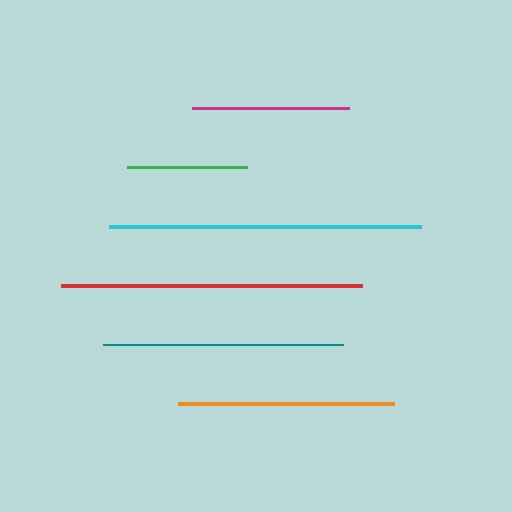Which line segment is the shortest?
The green line is the shortest at approximately 120 pixels.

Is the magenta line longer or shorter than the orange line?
The orange line is longer than the magenta line.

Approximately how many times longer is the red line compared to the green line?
The red line is approximately 2.5 times the length of the green line.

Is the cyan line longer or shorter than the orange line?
The cyan line is longer than the orange line.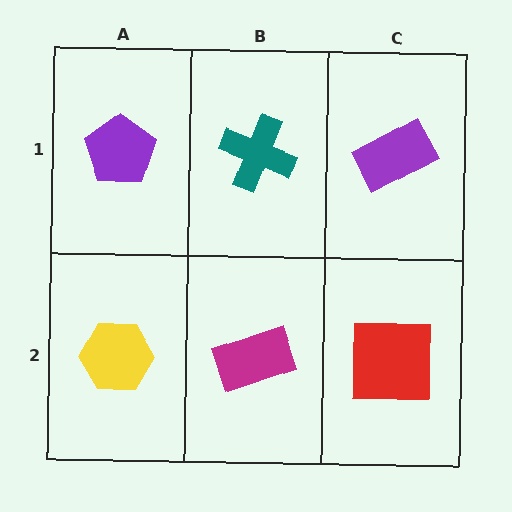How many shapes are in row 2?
3 shapes.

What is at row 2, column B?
A magenta rectangle.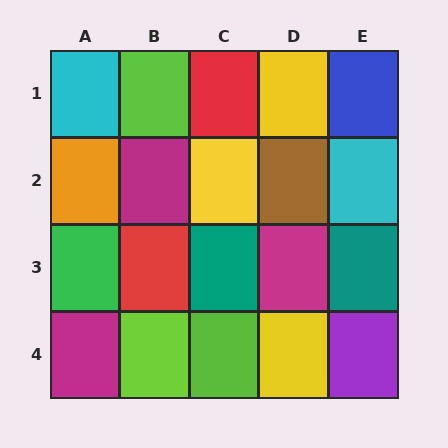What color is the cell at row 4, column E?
Purple.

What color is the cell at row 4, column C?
Lime.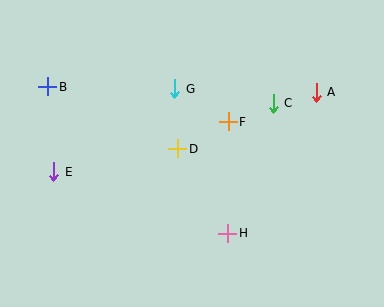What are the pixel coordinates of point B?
Point B is at (48, 87).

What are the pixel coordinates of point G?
Point G is at (175, 89).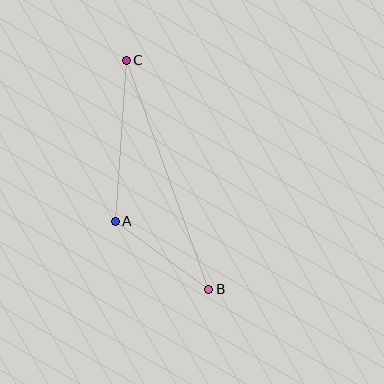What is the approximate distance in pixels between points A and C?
The distance between A and C is approximately 161 pixels.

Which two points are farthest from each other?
Points B and C are farthest from each other.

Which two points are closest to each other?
Points A and B are closest to each other.